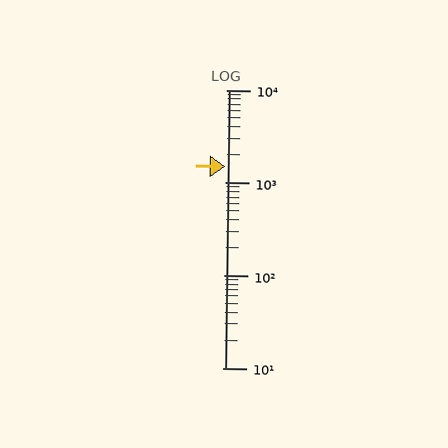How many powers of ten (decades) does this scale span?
The scale spans 3 decades, from 10 to 10000.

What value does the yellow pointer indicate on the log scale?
The pointer indicates approximately 1500.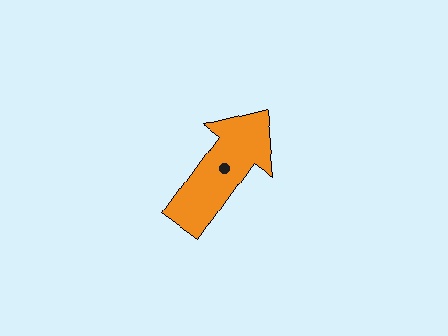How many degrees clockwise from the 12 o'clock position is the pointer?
Approximately 36 degrees.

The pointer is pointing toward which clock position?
Roughly 1 o'clock.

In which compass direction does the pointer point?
Northeast.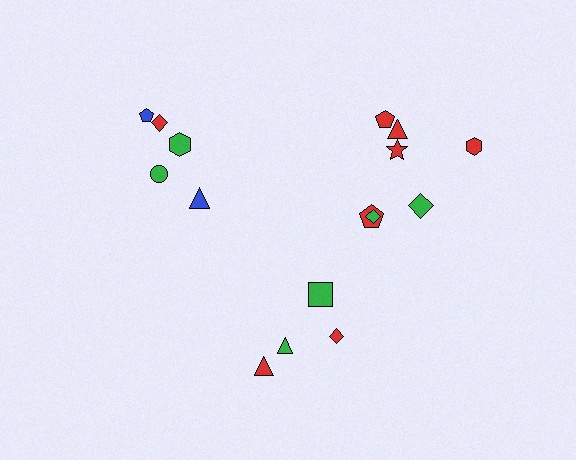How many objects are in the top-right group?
There are 7 objects.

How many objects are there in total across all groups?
There are 16 objects.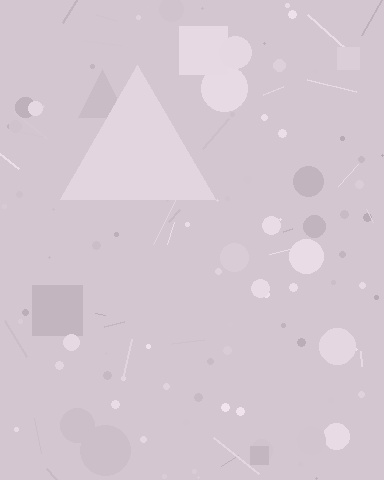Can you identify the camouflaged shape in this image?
The camouflaged shape is a triangle.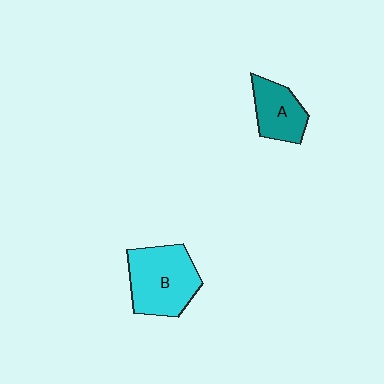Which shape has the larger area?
Shape B (cyan).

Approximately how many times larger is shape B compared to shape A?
Approximately 1.6 times.